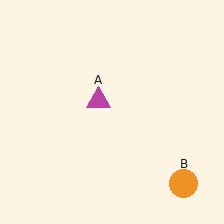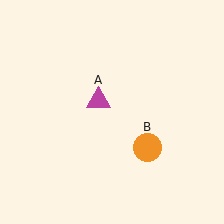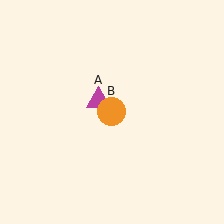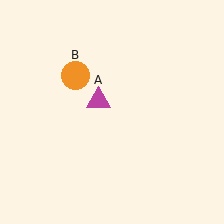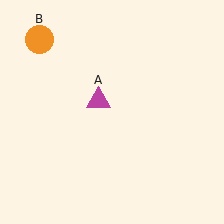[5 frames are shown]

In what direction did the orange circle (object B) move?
The orange circle (object B) moved up and to the left.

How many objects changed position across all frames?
1 object changed position: orange circle (object B).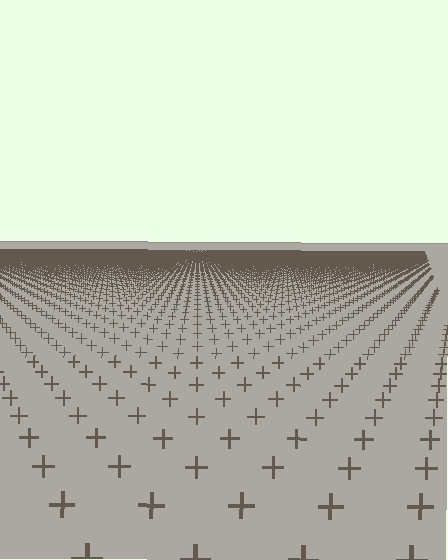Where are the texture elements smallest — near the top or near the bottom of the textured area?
Near the top.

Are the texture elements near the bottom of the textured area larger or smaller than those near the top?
Larger. Near the bottom, elements are closer to the viewer and appear at a bigger on-screen size.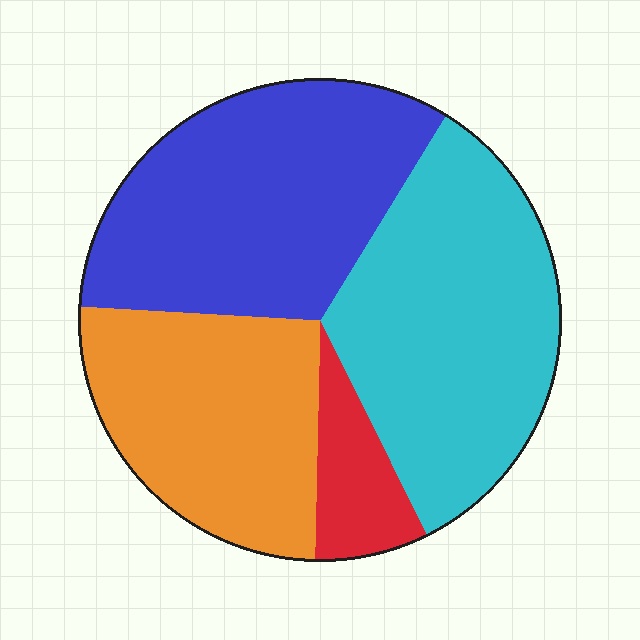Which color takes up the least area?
Red, at roughly 10%.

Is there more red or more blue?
Blue.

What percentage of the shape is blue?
Blue covers around 35% of the shape.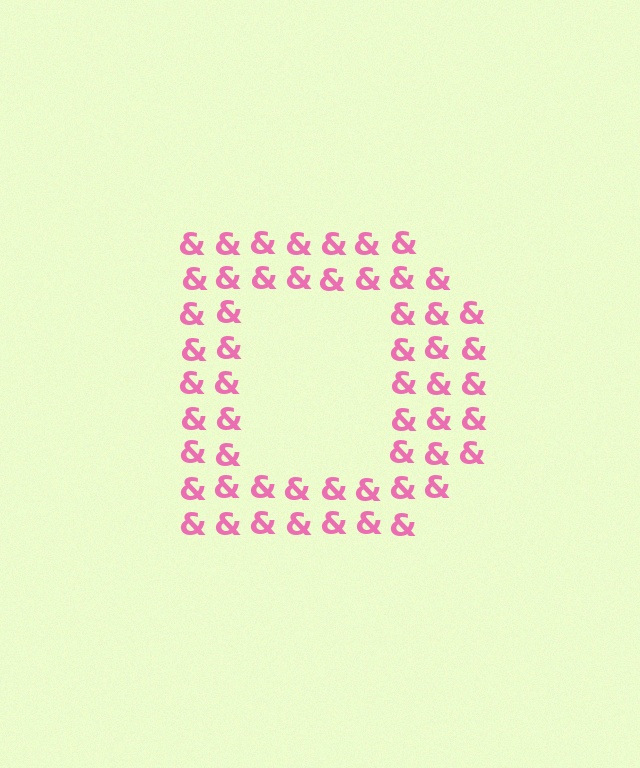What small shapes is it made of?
It is made of small ampersands.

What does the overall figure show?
The overall figure shows the letter D.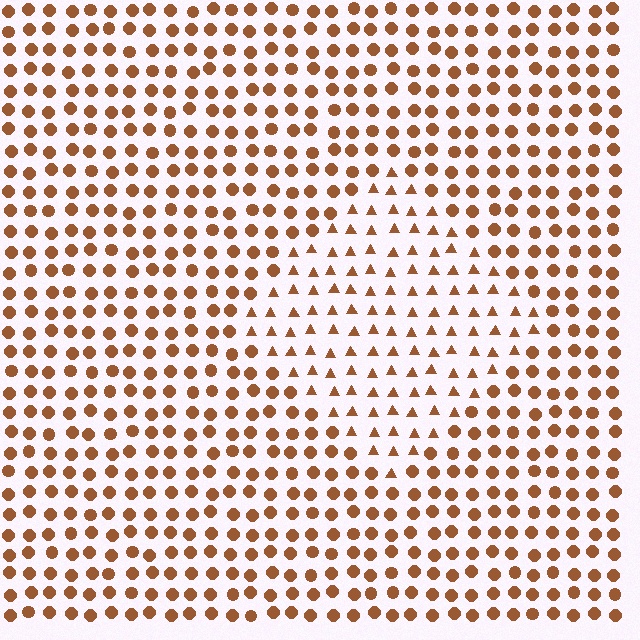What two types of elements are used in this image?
The image uses triangles inside the diamond region and circles outside it.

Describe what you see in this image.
The image is filled with small brown elements arranged in a uniform grid. A diamond-shaped region contains triangles, while the surrounding area contains circles. The boundary is defined purely by the change in element shape.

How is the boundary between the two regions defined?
The boundary is defined by a change in element shape: triangles inside vs. circles outside. All elements share the same color and spacing.